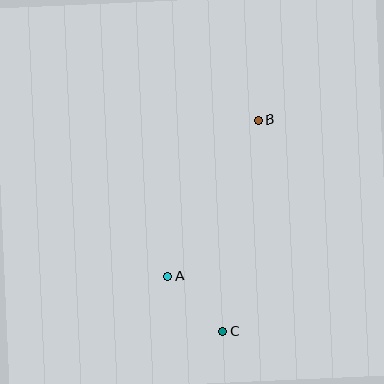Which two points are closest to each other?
Points A and C are closest to each other.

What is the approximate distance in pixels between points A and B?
The distance between A and B is approximately 181 pixels.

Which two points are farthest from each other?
Points B and C are farthest from each other.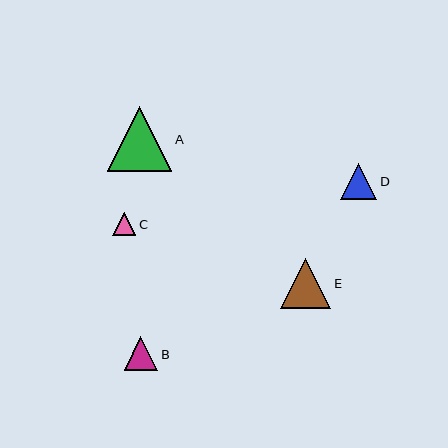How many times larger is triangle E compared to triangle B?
Triangle E is approximately 1.5 times the size of triangle B.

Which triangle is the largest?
Triangle A is the largest with a size of approximately 65 pixels.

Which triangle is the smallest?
Triangle C is the smallest with a size of approximately 24 pixels.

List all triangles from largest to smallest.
From largest to smallest: A, E, D, B, C.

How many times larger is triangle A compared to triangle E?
Triangle A is approximately 1.3 times the size of triangle E.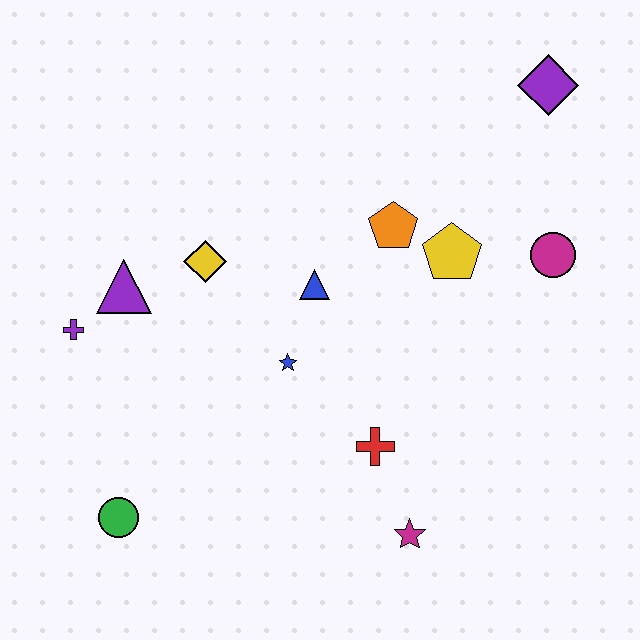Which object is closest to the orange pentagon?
The yellow pentagon is closest to the orange pentagon.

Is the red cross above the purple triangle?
No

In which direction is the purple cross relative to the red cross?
The purple cross is to the left of the red cross.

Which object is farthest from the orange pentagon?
The green circle is farthest from the orange pentagon.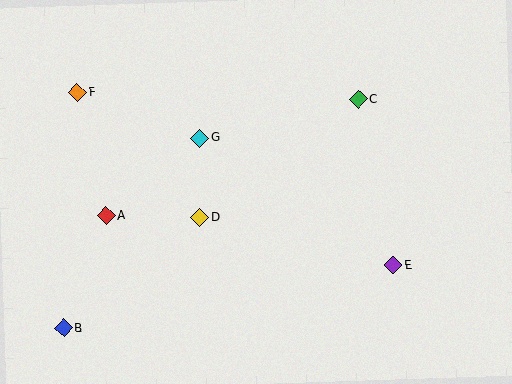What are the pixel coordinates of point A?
Point A is at (106, 216).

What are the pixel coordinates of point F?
Point F is at (77, 93).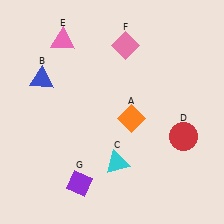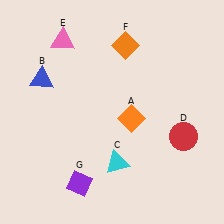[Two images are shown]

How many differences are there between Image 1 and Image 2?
There is 1 difference between the two images.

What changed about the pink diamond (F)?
In Image 1, F is pink. In Image 2, it changed to orange.